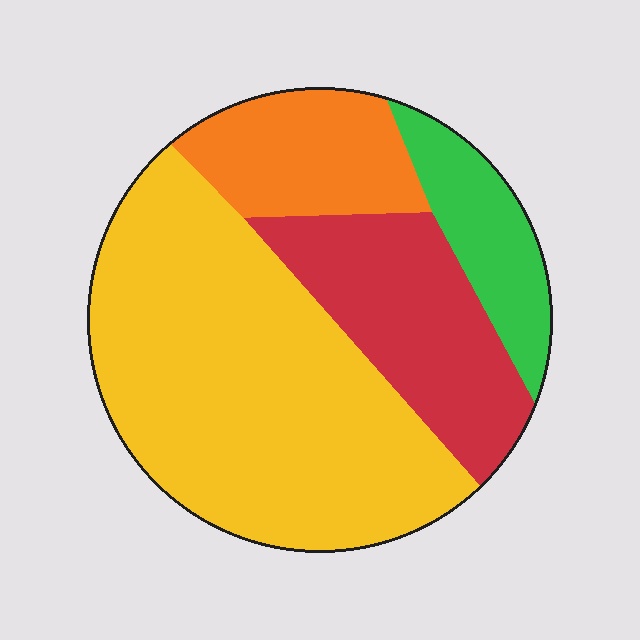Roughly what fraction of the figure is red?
Red takes up about one fifth (1/5) of the figure.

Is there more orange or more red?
Red.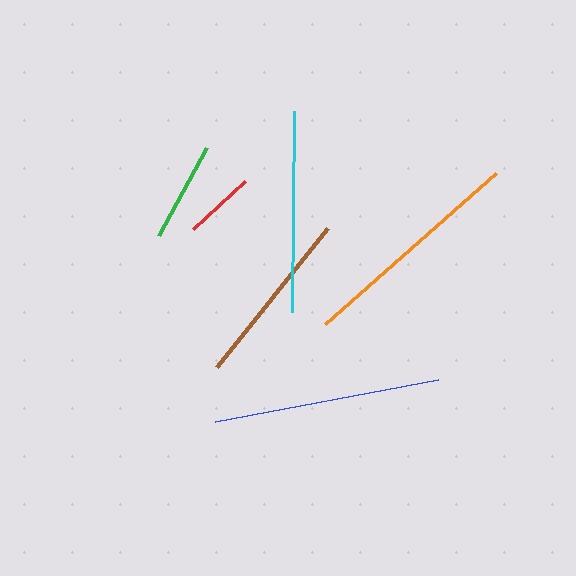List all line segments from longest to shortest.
From longest to shortest: orange, blue, cyan, brown, green, red.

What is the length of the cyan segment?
The cyan segment is approximately 201 pixels long.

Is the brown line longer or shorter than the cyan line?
The cyan line is longer than the brown line.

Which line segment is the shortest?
The red line is the shortest at approximately 71 pixels.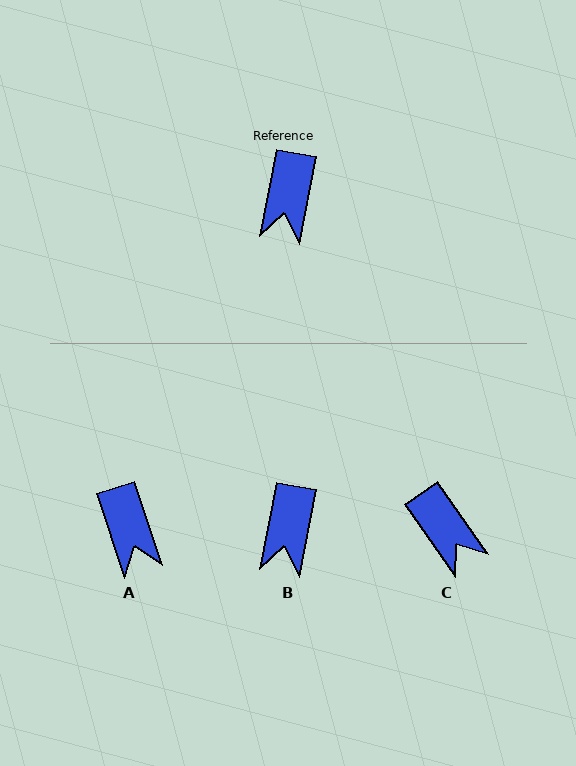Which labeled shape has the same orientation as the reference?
B.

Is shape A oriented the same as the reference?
No, it is off by about 29 degrees.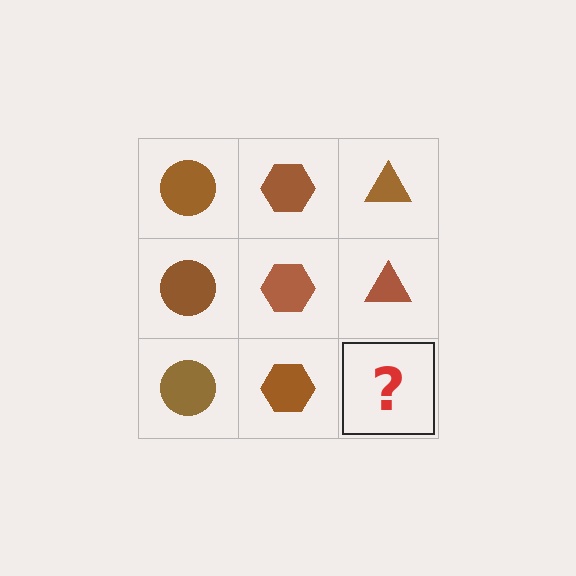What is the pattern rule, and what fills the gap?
The rule is that each column has a consistent shape. The gap should be filled with a brown triangle.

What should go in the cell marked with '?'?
The missing cell should contain a brown triangle.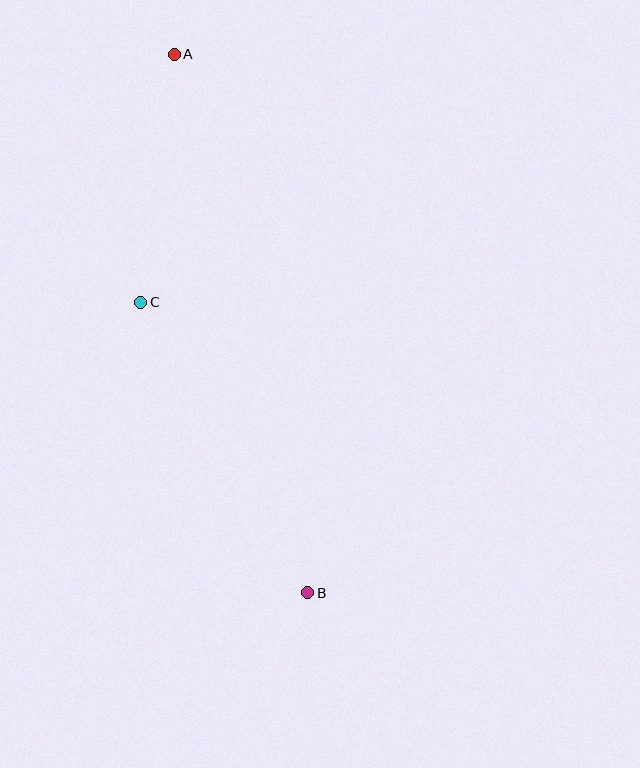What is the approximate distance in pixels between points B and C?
The distance between B and C is approximately 335 pixels.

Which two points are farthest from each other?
Points A and B are farthest from each other.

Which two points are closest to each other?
Points A and C are closest to each other.